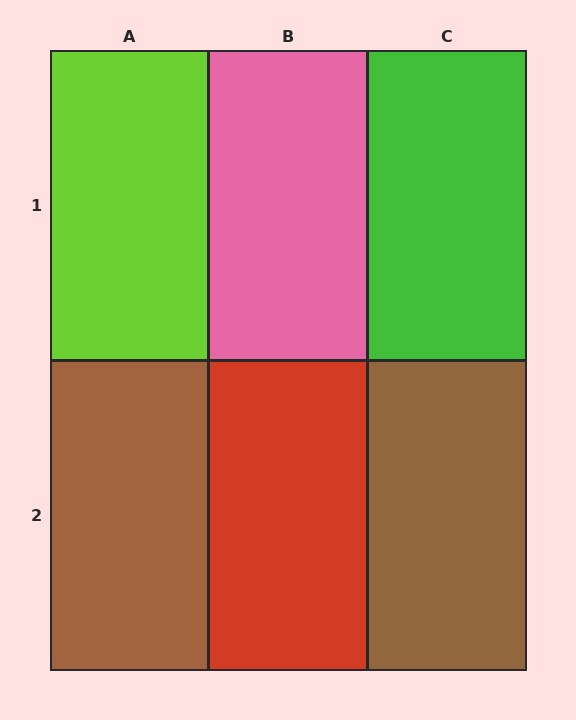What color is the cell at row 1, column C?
Green.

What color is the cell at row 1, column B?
Pink.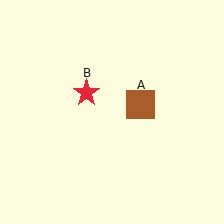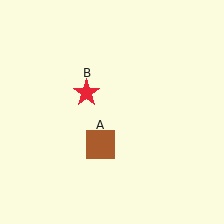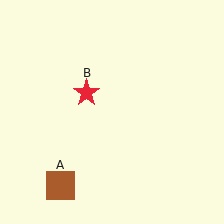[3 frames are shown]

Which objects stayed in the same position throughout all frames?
Red star (object B) remained stationary.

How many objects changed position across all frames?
1 object changed position: brown square (object A).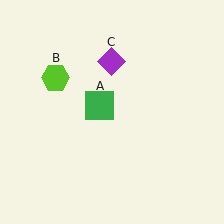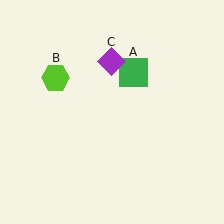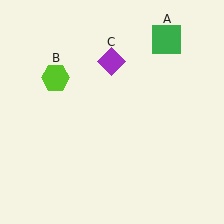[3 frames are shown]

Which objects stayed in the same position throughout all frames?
Lime hexagon (object B) and purple diamond (object C) remained stationary.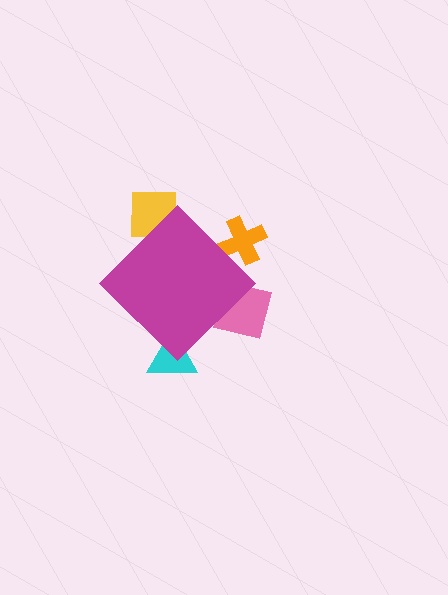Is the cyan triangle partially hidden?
Yes, the cyan triangle is partially hidden behind the magenta diamond.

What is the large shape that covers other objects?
A magenta diamond.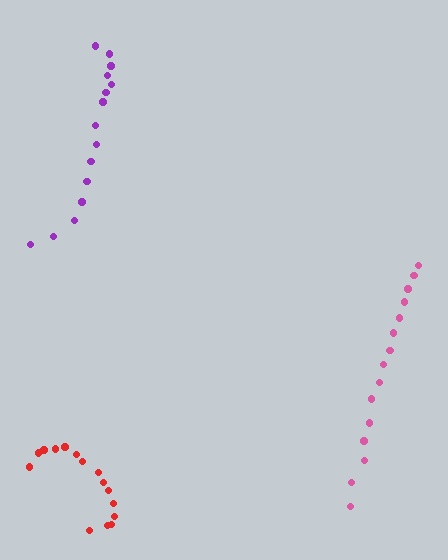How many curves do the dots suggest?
There are 3 distinct paths.